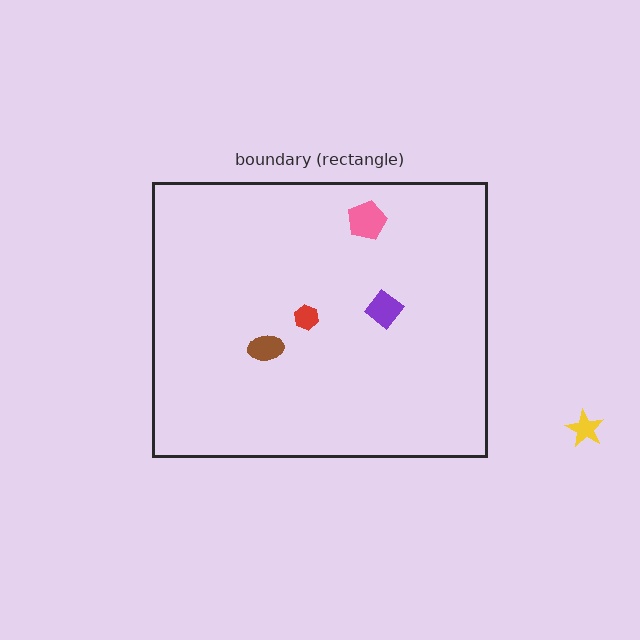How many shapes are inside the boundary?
4 inside, 1 outside.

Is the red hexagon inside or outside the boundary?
Inside.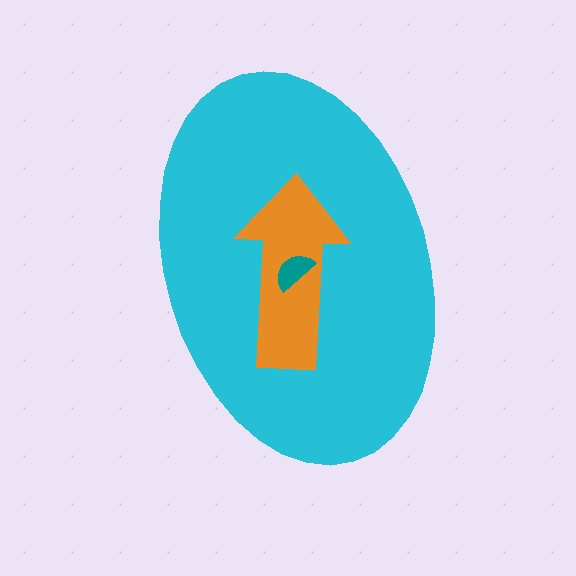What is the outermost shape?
The cyan ellipse.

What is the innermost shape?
The teal semicircle.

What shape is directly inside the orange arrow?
The teal semicircle.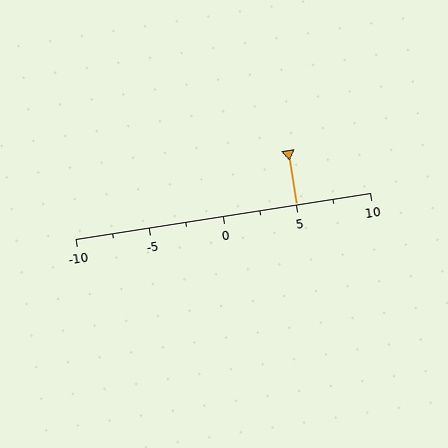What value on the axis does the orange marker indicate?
The marker indicates approximately 5.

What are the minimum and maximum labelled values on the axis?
The axis runs from -10 to 10.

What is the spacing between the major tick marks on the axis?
The major ticks are spaced 5 apart.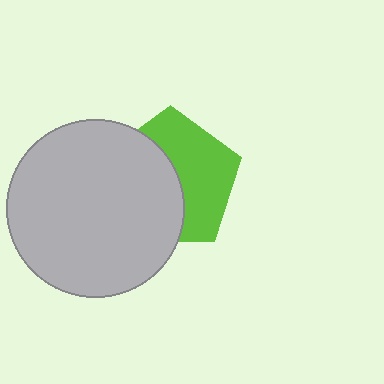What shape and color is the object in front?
The object in front is a light gray circle.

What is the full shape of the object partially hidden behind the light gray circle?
The partially hidden object is a lime pentagon.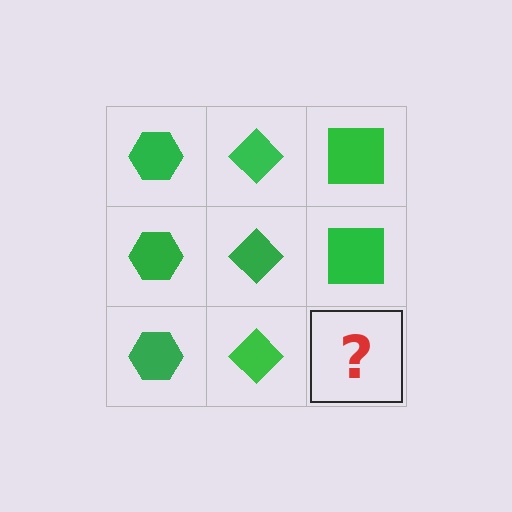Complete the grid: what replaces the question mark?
The question mark should be replaced with a green square.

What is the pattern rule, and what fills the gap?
The rule is that each column has a consistent shape. The gap should be filled with a green square.